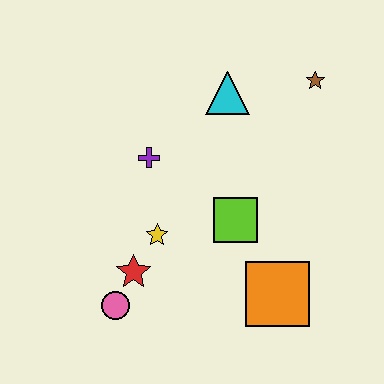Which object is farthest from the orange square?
The brown star is farthest from the orange square.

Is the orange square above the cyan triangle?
No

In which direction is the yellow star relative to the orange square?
The yellow star is to the left of the orange square.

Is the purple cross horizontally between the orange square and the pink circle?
Yes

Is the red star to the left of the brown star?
Yes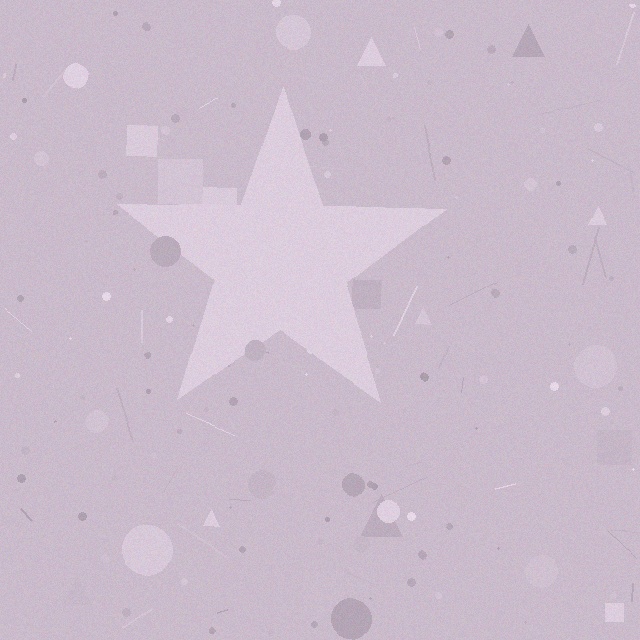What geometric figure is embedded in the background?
A star is embedded in the background.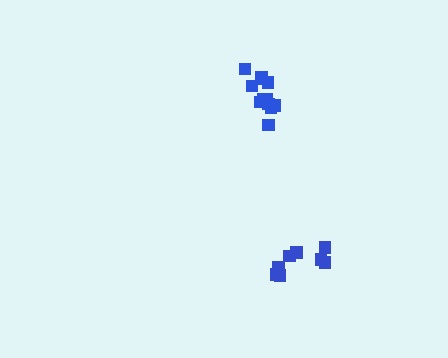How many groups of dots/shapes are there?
There are 2 groups.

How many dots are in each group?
Group 1: 12 dots, Group 2: 8 dots (20 total).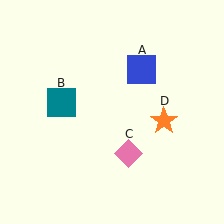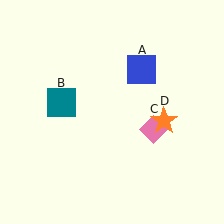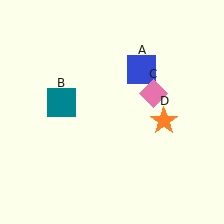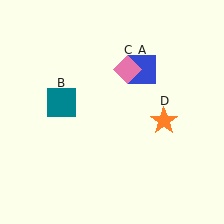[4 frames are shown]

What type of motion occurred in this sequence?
The pink diamond (object C) rotated counterclockwise around the center of the scene.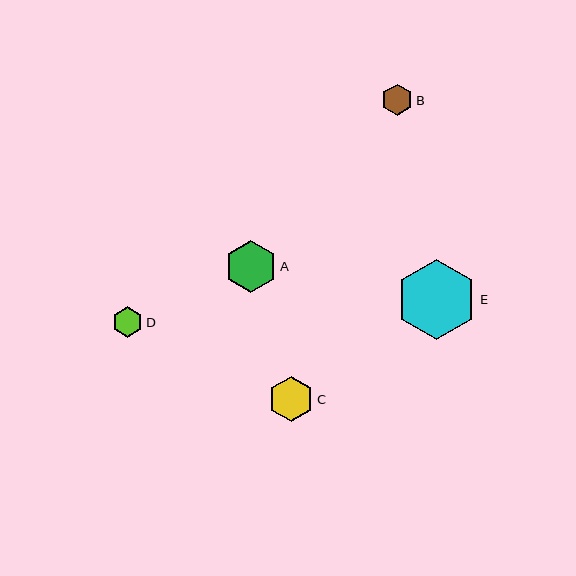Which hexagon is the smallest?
Hexagon D is the smallest with a size of approximately 31 pixels.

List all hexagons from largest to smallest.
From largest to smallest: E, A, C, B, D.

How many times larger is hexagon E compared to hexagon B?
Hexagon E is approximately 2.6 times the size of hexagon B.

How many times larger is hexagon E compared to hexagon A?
Hexagon E is approximately 1.6 times the size of hexagon A.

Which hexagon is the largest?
Hexagon E is the largest with a size of approximately 81 pixels.